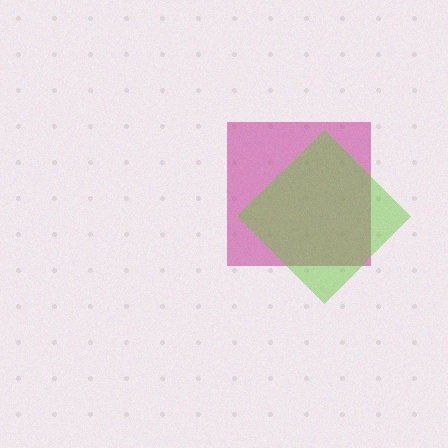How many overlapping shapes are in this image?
There are 2 overlapping shapes in the image.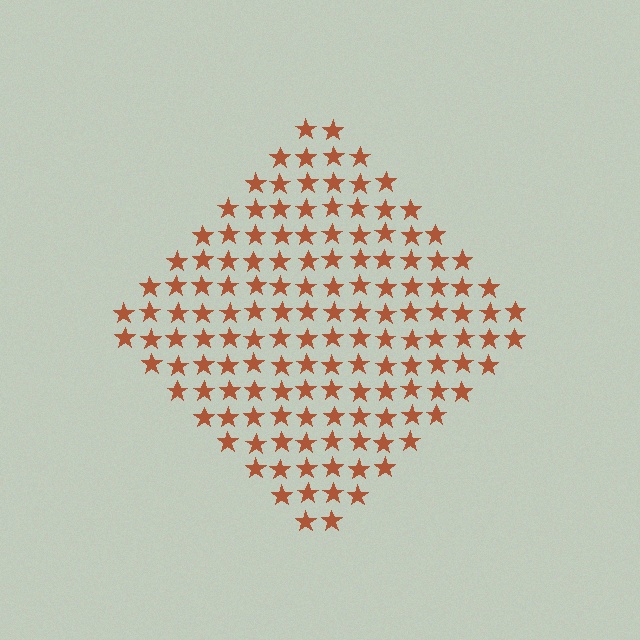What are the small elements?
The small elements are stars.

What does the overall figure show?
The overall figure shows a diamond.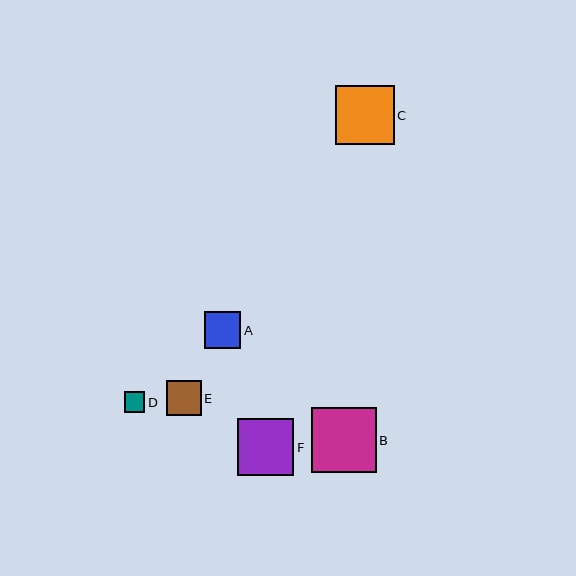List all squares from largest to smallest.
From largest to smallest: B, C, F, A, E, D.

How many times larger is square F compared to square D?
Square F is approximately 2.7 times the size of square D.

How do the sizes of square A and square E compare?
Square A and square E are approximately the same size.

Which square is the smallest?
Square D is the smallest with a size of approximately 21 pixels.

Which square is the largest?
Square B is the largest with a size of approximately 65 pixels.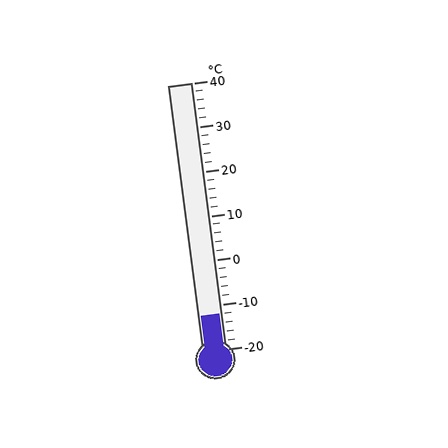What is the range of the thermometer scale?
The thermometer scale ranges from -20°C to 40°C.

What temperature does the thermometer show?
The thermometer shows approximately -12°C.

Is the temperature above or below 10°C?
The temperature is below 10°C.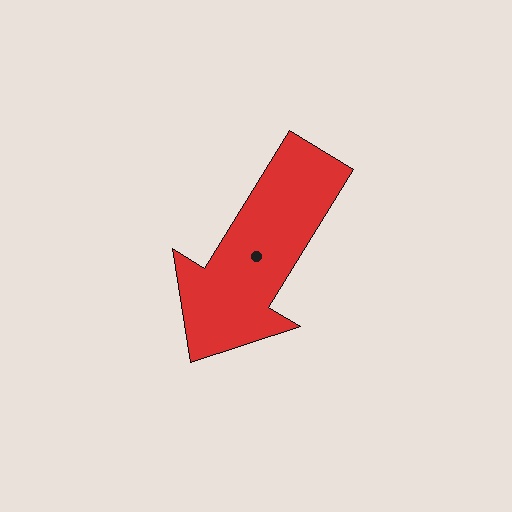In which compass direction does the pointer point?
Southwest.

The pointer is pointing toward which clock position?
Roughly 7 o'clock.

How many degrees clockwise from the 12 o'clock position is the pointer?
Approximately 212 degrees.